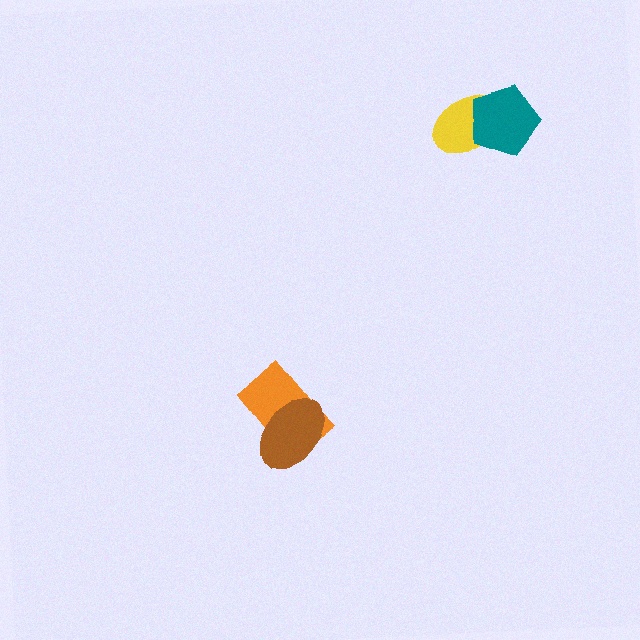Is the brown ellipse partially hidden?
No, no other shape covers it.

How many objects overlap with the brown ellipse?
1 object overlaps with the brown ellipse.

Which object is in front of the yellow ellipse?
The teal pentagon is in front of the yellow ellipse.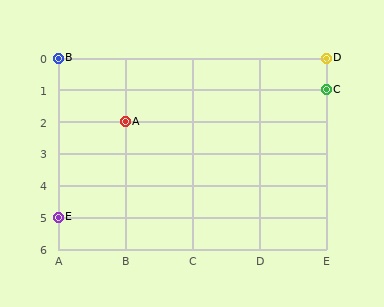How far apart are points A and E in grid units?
Points A and E are 1 column and 3 rows apart (about 3.2 grid units diagonally).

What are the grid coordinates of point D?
Point D is at grid coordinates (E, 0).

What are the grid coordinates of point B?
Point B is at grid coordinates (A, 0).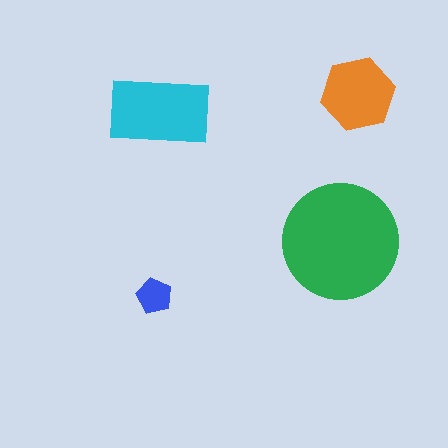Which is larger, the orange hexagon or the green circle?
The green circle.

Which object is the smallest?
The blue pentagon.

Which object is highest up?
The orange hexagon is topmost.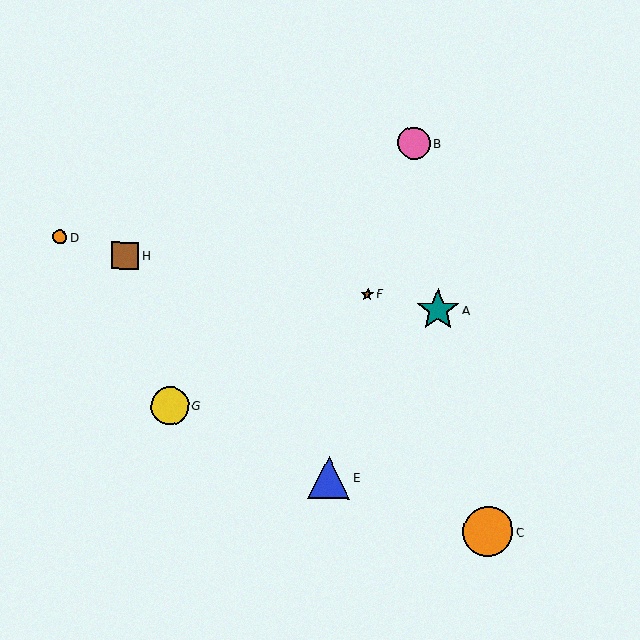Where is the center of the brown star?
The center of the brown star is at (368, 294).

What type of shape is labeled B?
Shape B is a pink circle.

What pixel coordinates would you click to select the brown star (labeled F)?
Click at (368, 294) to select the brown star F.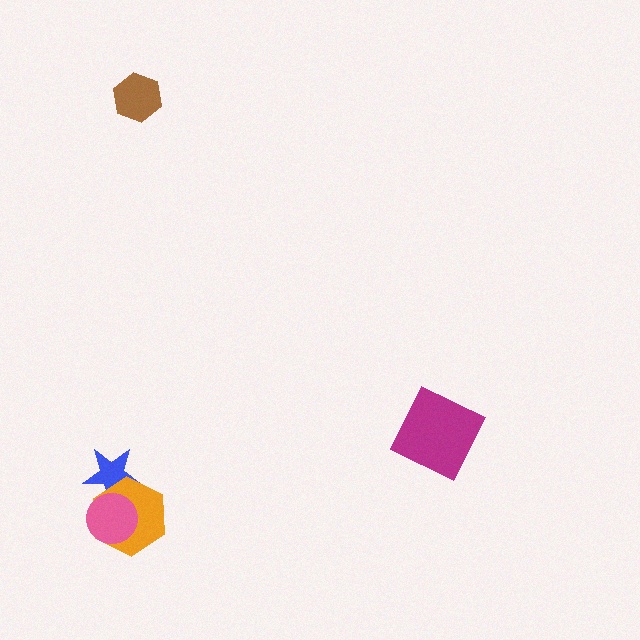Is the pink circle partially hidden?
No, no other shape covers it.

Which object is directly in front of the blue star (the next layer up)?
The orange hexagon is directly in front of the blue star.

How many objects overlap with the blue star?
2 objects overlap with the blue star.